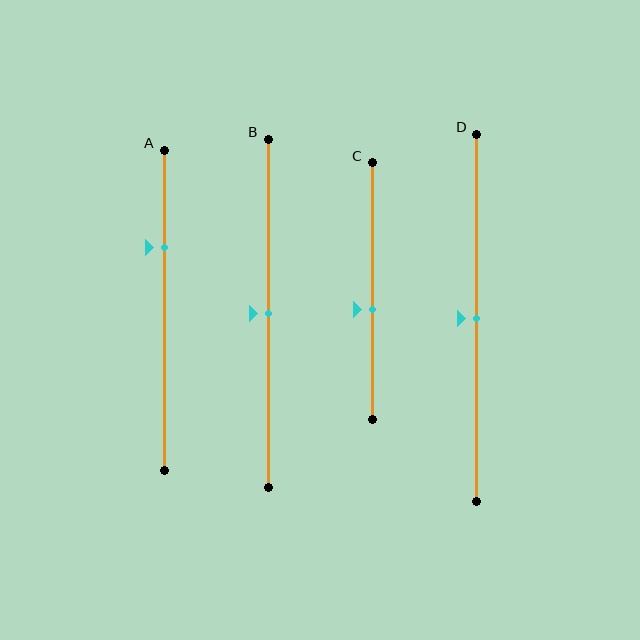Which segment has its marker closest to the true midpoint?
Segment B has its marker closest to the true midpoint.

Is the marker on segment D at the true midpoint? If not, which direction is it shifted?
Yes, the marker on segment D is at the true midpoint.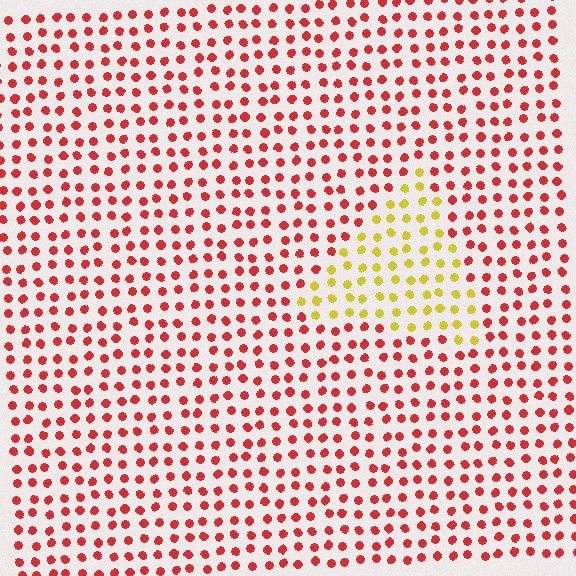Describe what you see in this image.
The image is filled with small red elements in a uniform arrangement. A triangle-shaped region is visible where the elements are tinted to a slightly different hue, forming a subtle color boundary.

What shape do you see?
I see a triangle.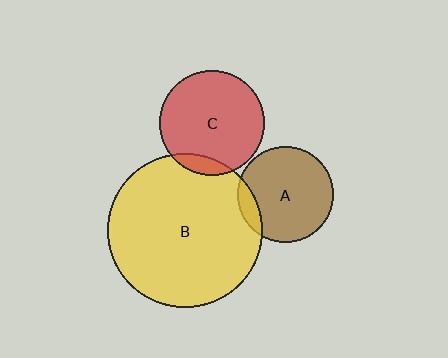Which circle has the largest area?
Circle B (yellow).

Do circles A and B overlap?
Yes.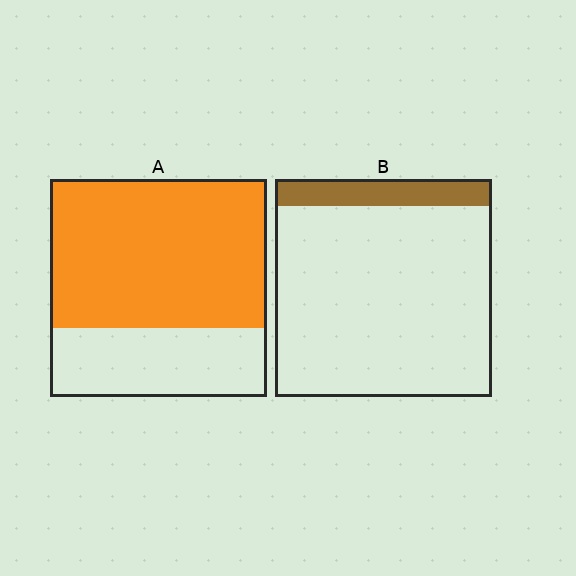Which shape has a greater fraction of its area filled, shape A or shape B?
Shape A.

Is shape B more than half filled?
No.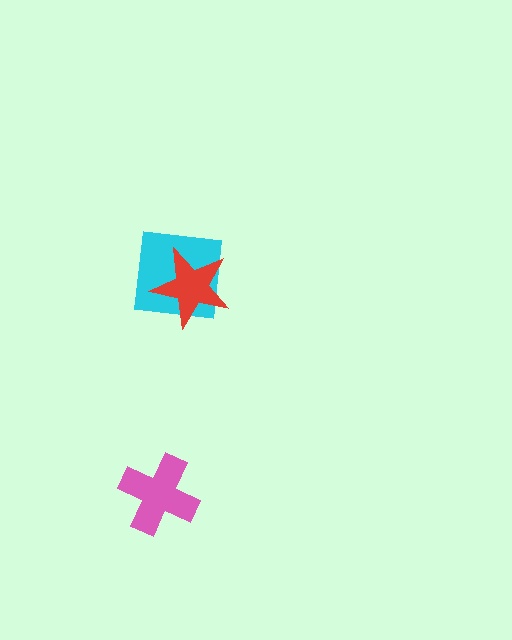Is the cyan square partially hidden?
Yes, it is partially covered by another shape.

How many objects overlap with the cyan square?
1 object overlaps with the cyan square.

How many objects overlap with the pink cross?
0 objects overlap with the pink cross.